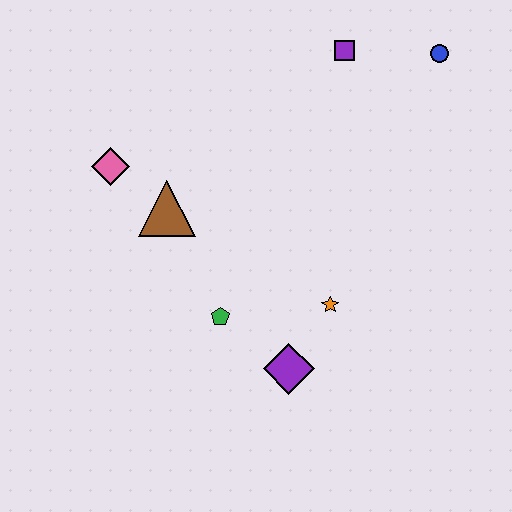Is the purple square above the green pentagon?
Yes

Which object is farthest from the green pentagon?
The blue circle is farthest from the green pentagon.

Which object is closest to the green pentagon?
The purple diamond is closest to the green pentagon.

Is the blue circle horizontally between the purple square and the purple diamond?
No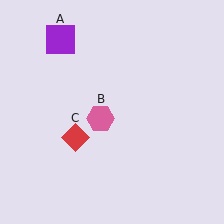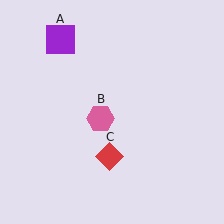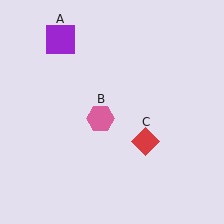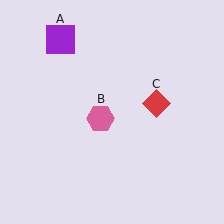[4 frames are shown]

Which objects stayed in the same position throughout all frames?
Purple square (object A) and pink hexagon (object B) remained stationary.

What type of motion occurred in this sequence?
The red diamond (object C) rotated counterclockwise around the center of the scene.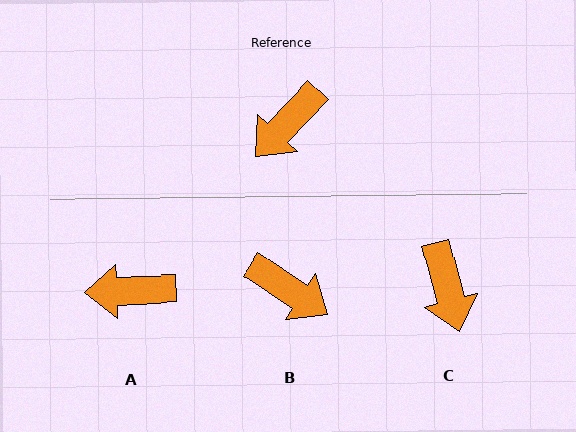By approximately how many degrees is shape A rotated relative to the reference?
Approximately 44 degrees clockwise.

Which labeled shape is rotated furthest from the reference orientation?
B, about 100 degrees away.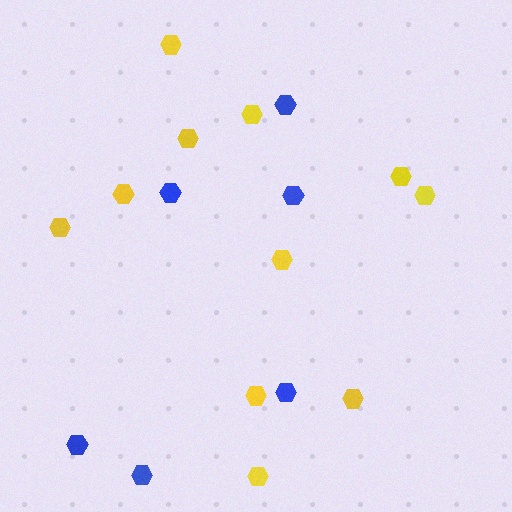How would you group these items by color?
There are 2 groups: one group of yellow hexagons (11) and one group of blue hexagons (6).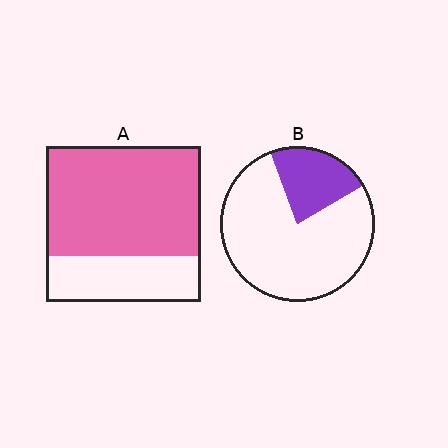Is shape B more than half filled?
No.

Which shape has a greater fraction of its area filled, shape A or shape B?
Shape A.